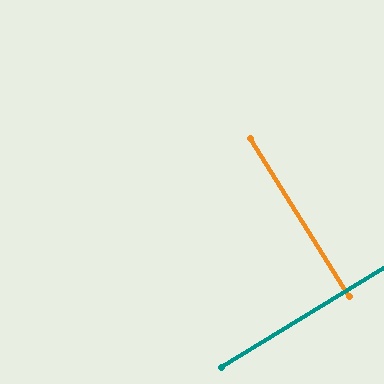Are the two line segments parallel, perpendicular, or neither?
Perpendicular — they meet at approximately 89°.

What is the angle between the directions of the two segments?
Approximately 89 degrees.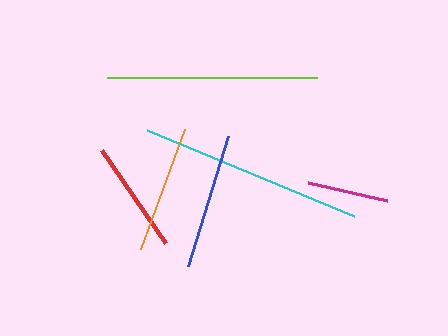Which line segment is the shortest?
The magenta line is the shortest at approximately 81 pixels.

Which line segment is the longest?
The cyan line is the longest at approximately 224 pixels.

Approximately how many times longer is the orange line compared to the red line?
The orange line is approximately 1.1 times the length of the red line.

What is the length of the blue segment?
The blue segment is approximately 136 pixels long.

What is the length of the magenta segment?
The magenta segment is approximately 81 pixels long.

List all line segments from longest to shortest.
From longest to shortest: cyan, lime, blue, orange, red, magenta.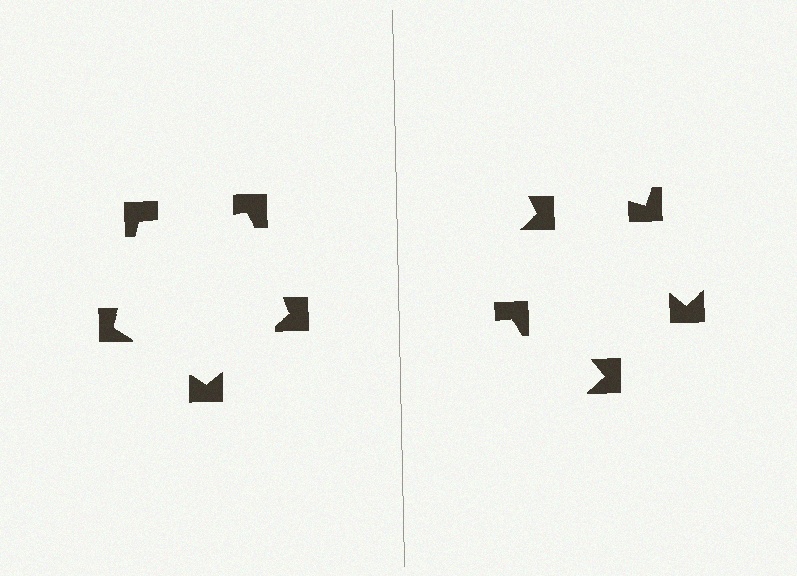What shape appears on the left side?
An illusory pentagon.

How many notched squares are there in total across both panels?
10 — 5 on each side.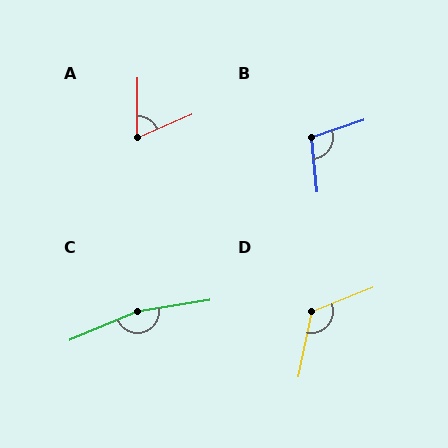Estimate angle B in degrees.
Approximately 102 degrees.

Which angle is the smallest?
A, at approximately 67 degrees.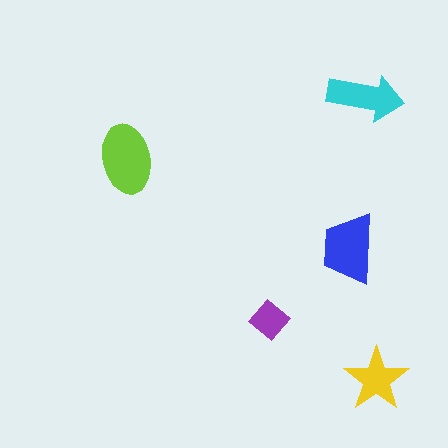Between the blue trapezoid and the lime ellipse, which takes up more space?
The lime ellipse.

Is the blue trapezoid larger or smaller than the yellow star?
Larger.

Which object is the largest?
The lime ellipse.